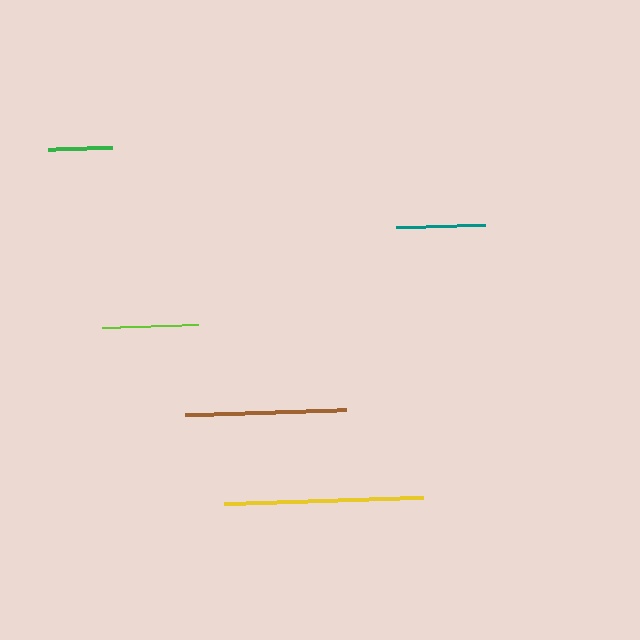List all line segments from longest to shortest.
From longest to shortest: yellow, brown, lime, teal, green.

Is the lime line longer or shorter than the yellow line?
The yellow line is longer than the lime line.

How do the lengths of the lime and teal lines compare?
The lime and teal lines are approximately the same length.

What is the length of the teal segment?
The teal segment is approximately 89 pixels long.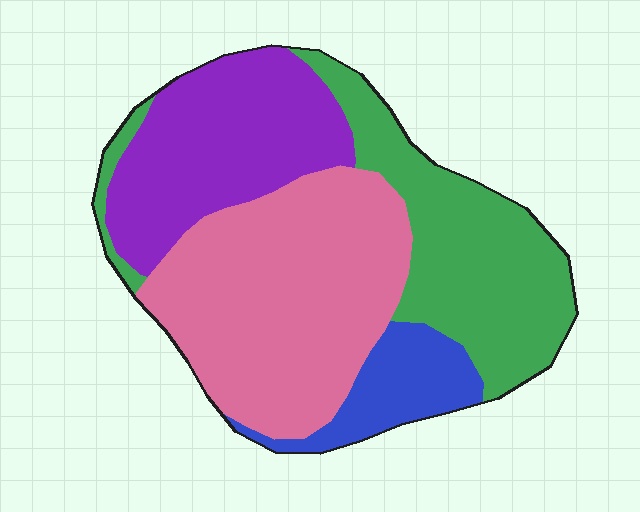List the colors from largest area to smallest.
From largest to smallest: pink, green, purple, blue.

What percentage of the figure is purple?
Purple covers around 25% of the figure.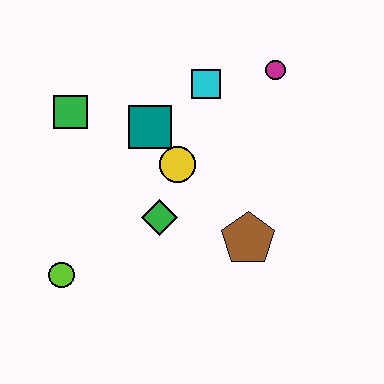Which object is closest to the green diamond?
The yellow circle is closest to the green diamond.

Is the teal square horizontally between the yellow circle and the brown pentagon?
No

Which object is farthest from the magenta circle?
The lime circle is farthest from the magenta circle.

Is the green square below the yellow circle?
No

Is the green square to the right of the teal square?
No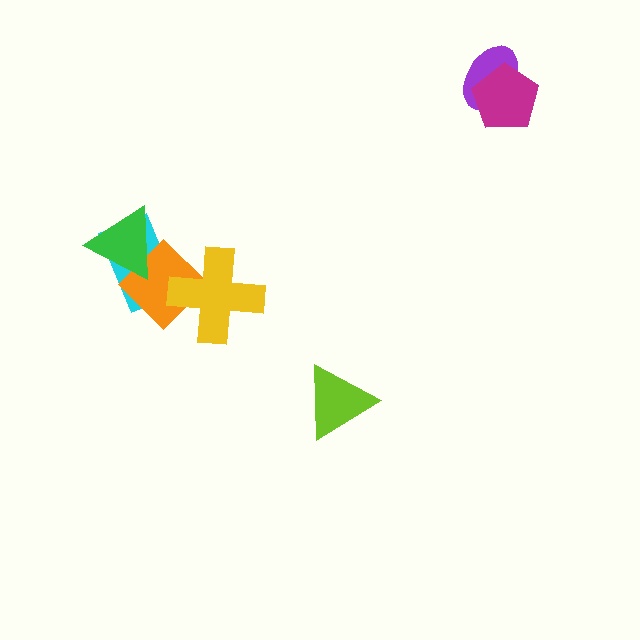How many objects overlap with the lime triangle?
0 objects overlap with the lime triangle.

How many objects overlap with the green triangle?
2 objects overlap with the green triangle.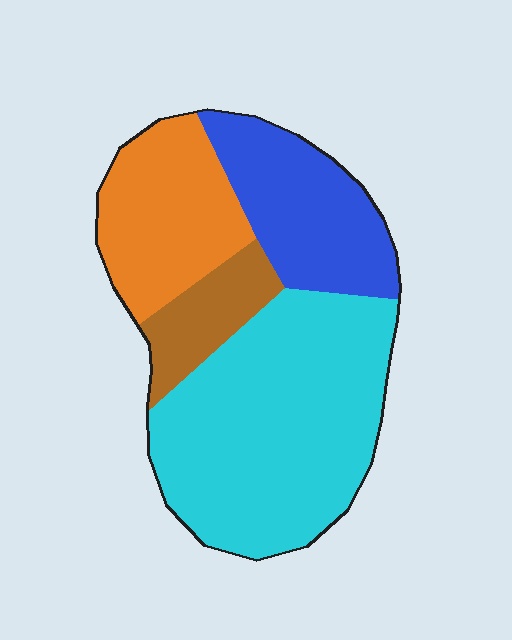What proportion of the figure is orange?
Orange takes up about one fifth (1/5) of the figure.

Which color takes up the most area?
Cyan, at roughly 50%.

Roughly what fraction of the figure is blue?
Blue takes up about one fifth (1/5) of the figure.